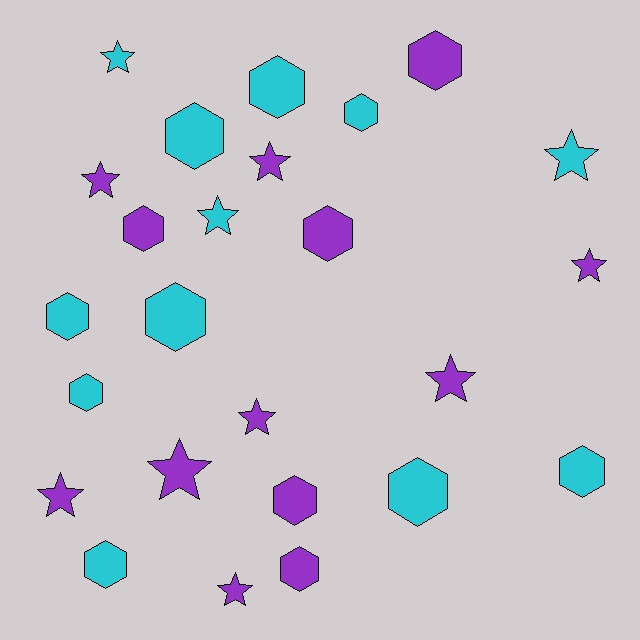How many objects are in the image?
There are 25 objects.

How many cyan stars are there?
There are 3 cyan stars.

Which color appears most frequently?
Purple, with 13 objects.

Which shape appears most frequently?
Hexagon, with 14 objects.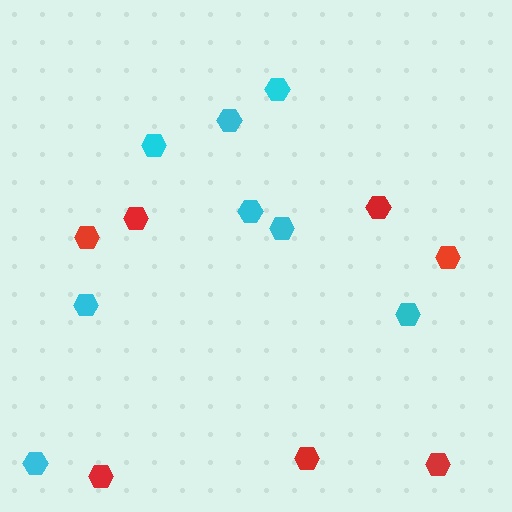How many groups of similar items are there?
There are 2 groups: one group of cyan hexagons (8) and one group of red hexagons (7).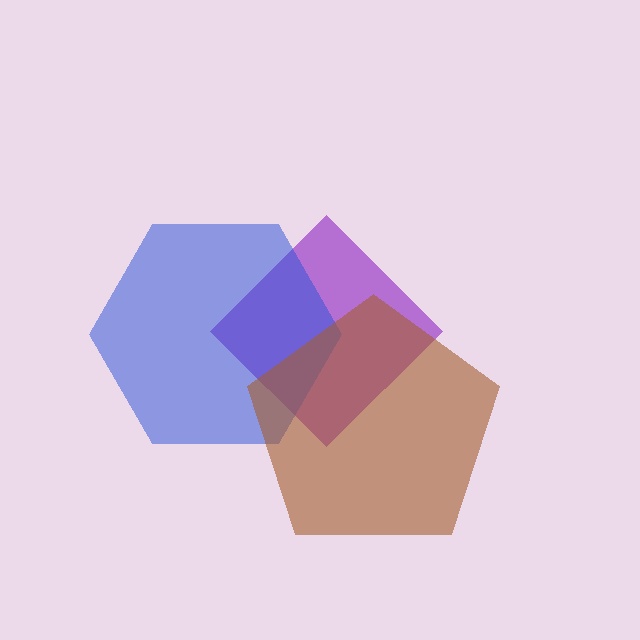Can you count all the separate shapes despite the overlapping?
Yes, there are 3 separate shapes.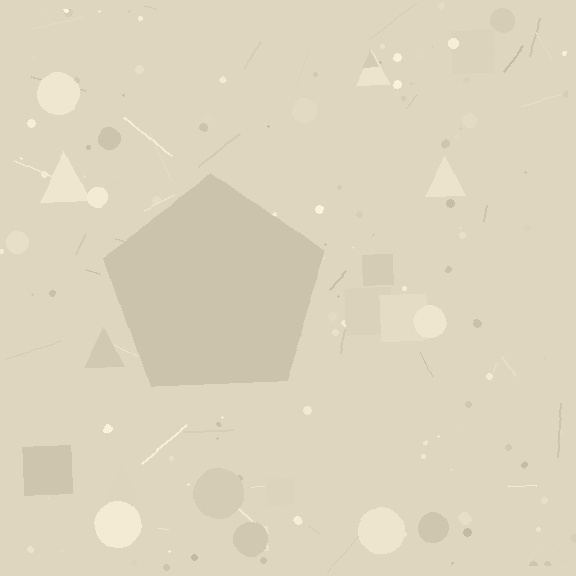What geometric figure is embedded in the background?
A pentagon is embedded in the background.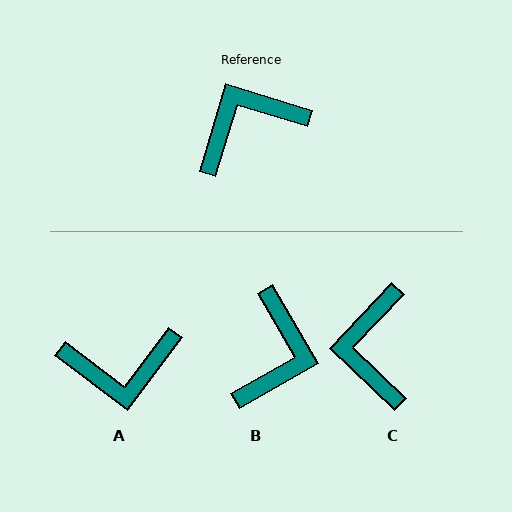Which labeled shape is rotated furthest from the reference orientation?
A, about 160 degrees away.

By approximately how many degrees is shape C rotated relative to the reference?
Approximately 63 degrees counter-clockwise.